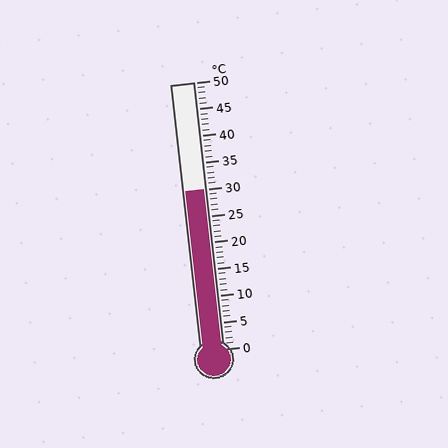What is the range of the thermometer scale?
The thermometer scale ranges from 0°C to 50°C.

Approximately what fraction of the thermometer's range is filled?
The thermometer is filled to approximately 60% of its range.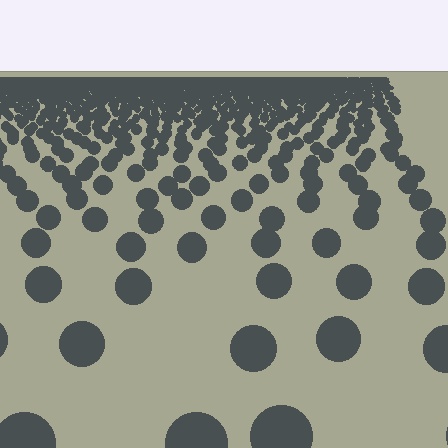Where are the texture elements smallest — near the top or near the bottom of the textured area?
Near the top.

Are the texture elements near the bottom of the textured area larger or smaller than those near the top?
Larger. Near the bottom, elements are closer to the viewer and appear at a bigger on-screen size.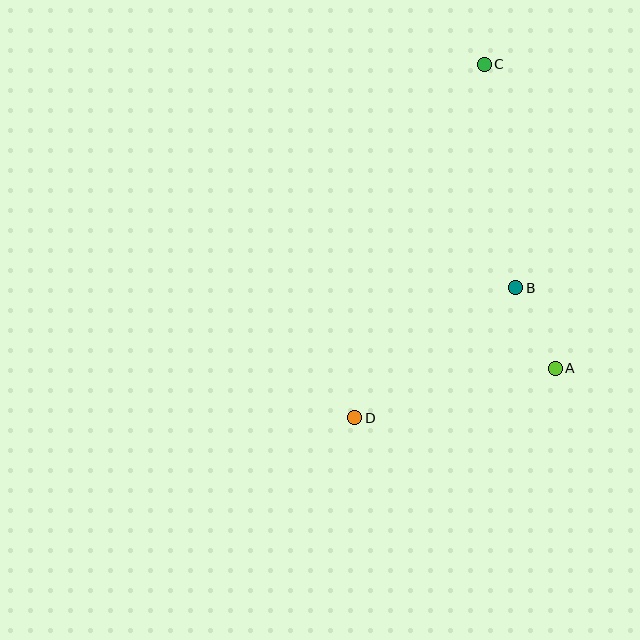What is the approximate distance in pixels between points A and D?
The distance between A and D is approximately 207 pixels.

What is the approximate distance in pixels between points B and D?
The distance between B and D is approximately 207 pixels.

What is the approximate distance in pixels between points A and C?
The distance between A and C is approximately 312 pixels.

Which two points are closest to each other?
Points A and B are closest to each other.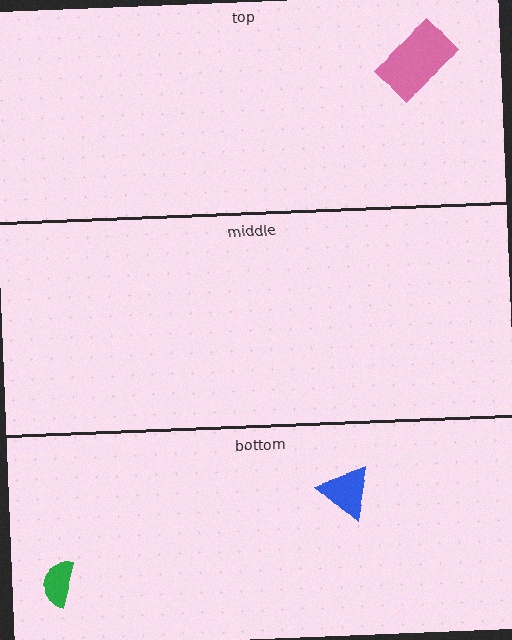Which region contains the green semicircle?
The bottom region.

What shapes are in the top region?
The pink rectangle.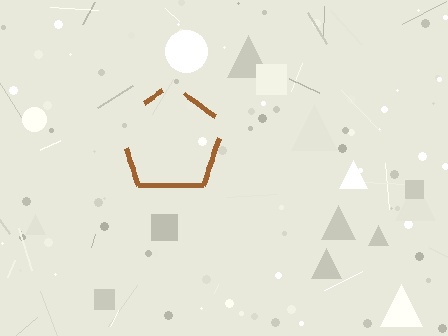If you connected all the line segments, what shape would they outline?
They would outline a pentagon.